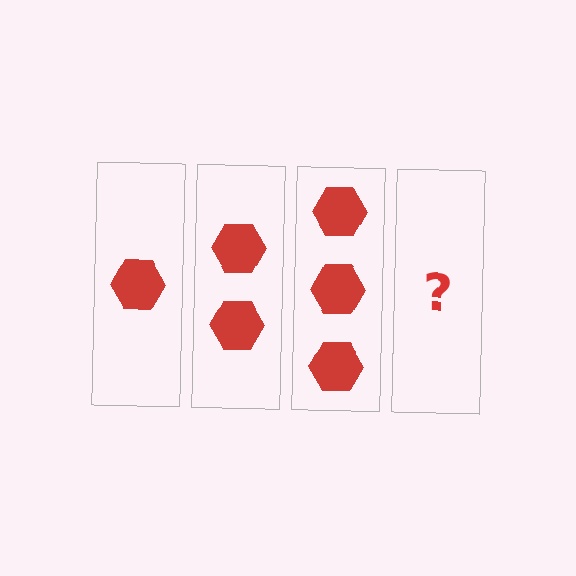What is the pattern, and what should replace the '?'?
The pattern is that each step adds one more hexagon. The '?' should be 4 hexagons.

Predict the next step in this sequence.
The next step is 4 hexagons.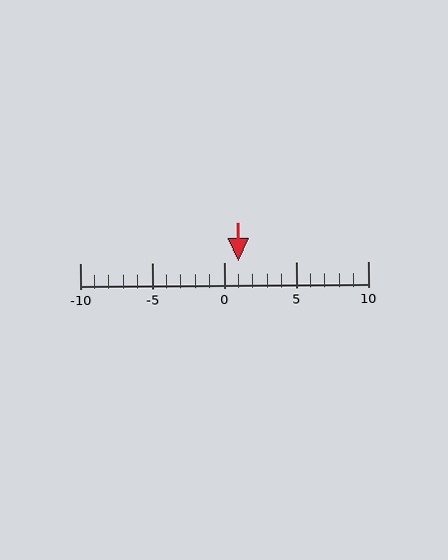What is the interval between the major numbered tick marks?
The major tick marks are spaced 5 units apart.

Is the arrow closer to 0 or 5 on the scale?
The arrow is closer to 0.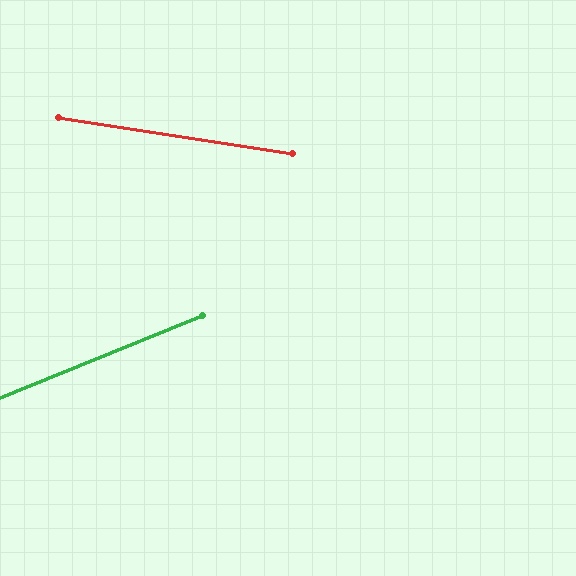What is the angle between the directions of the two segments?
Approximately 31 degrees.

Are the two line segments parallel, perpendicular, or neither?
Neither parallel nor perpendicular — they differ by about 31°.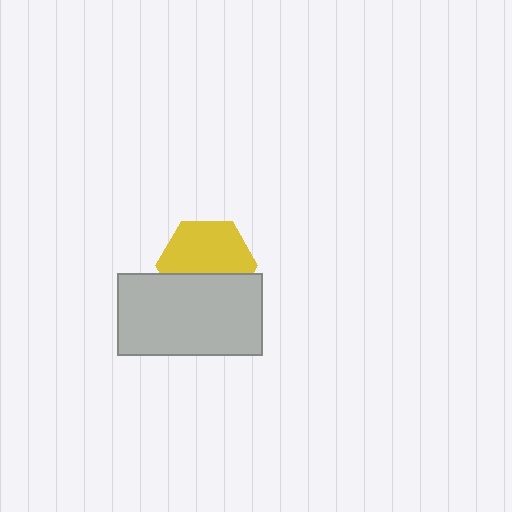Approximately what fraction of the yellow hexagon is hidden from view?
Roughly 38% of the yellow hexagon is hidden behind the light gray rectangle.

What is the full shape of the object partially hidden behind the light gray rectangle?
The partially hidden object is a yellow hexagon.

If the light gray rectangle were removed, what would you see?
You would see the complete yellow hexagon.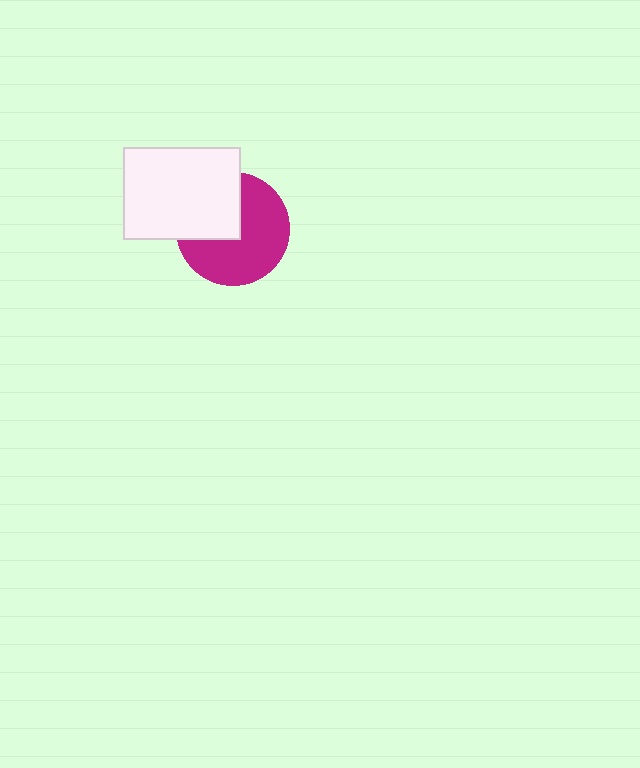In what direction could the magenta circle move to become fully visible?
The magenta circle could move toward the lower-right. That would shift it out from behind the white rectangle entirely.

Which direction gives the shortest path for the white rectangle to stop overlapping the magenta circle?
Moving toward the upper-left gives the shortest separation.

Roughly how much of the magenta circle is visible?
About half of it is visible (roughly 64%).